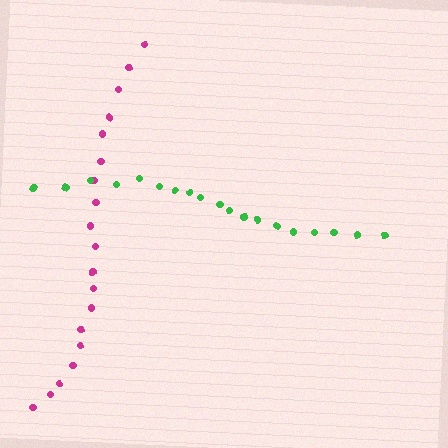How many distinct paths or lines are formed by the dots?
There are 2 distinct paths.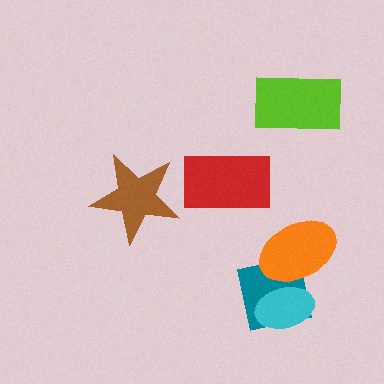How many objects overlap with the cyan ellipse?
2 objects overlap with the cyan ellipse.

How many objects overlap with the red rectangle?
0 objects overlap with the red rectangle.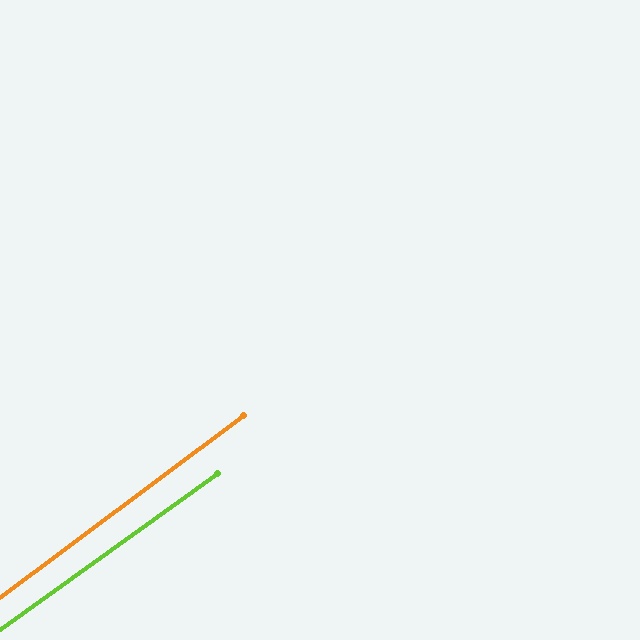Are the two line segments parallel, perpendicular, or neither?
Parallel — their directions differ by only 1.1°.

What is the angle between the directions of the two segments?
Approximately 1 degree.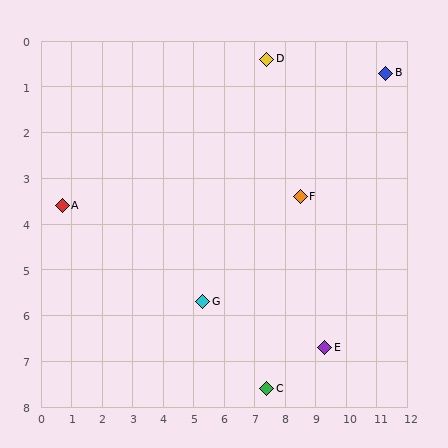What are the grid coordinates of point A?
Point A is at approximately (0.7, 3.6).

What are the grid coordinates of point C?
Point C is at approximately (7.4, 7.6).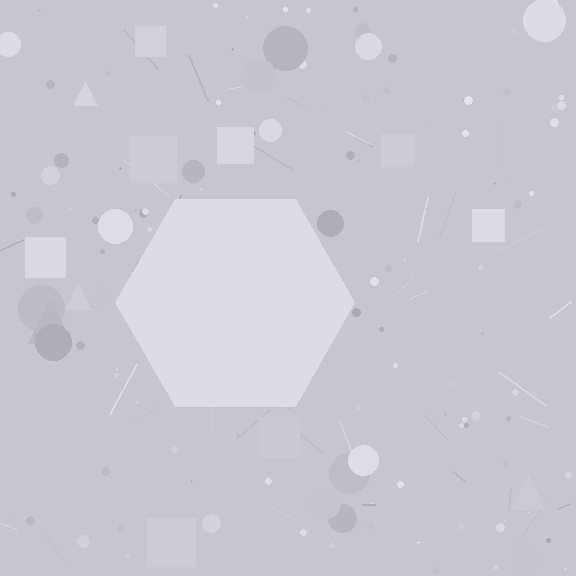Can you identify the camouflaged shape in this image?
The camouflaged shape is a hexagon.